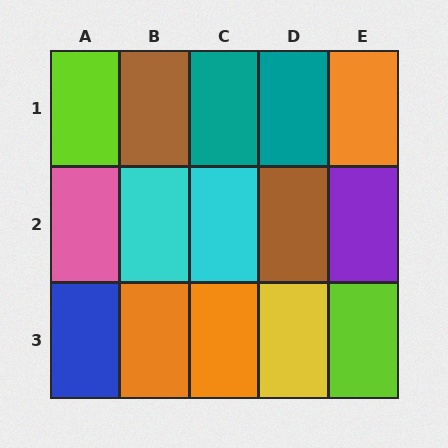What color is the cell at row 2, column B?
Cyan.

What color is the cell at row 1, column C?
Teal.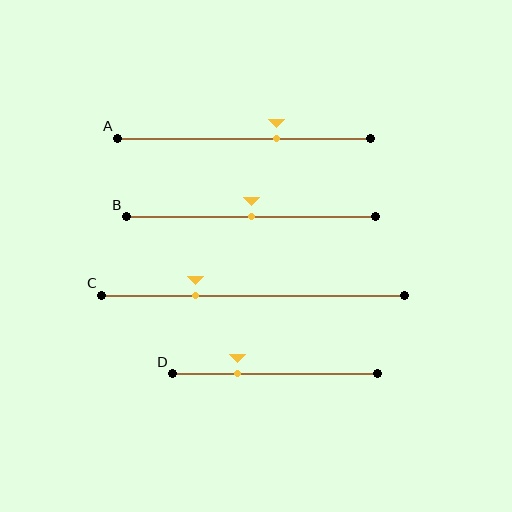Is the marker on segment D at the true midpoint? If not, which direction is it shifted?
No, the marker on segment D is shifted to the left by about 18% of the segment length.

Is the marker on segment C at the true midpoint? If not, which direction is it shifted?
No, the marker on segment C is shifted to the left by about 19% of the segment length.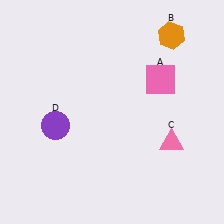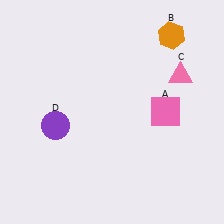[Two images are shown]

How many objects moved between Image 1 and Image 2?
2 objects moved between the two images.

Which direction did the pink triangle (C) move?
The pink triangle (C) moved up.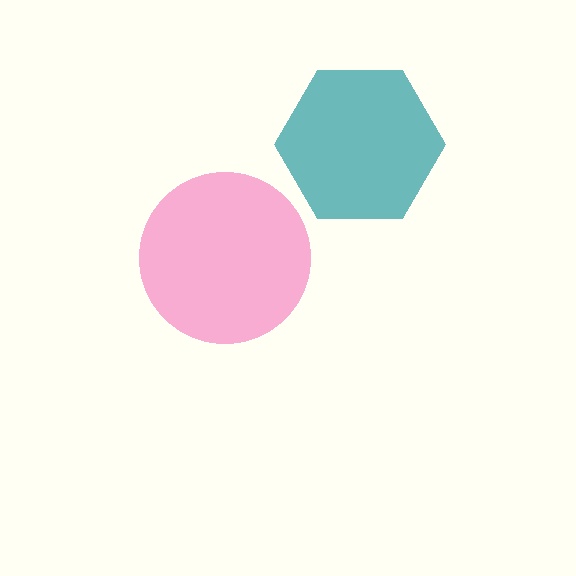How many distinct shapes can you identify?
There are 2 distinct shapes: a pink circle, a teal hexagon.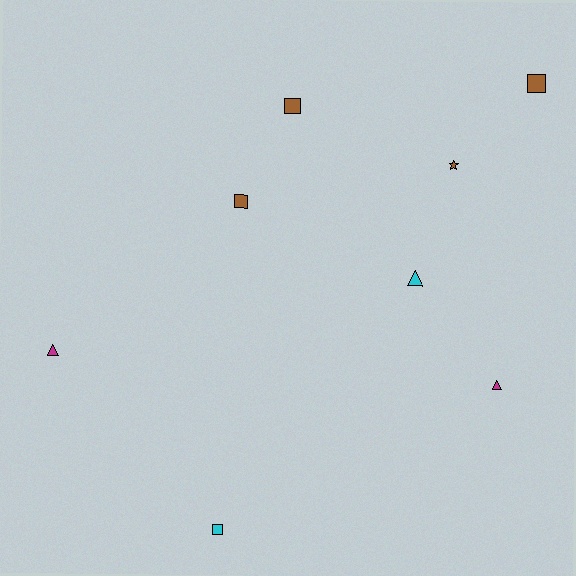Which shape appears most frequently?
Square, with 4 objects.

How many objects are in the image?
There are 8 objects.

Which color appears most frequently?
Brown, with 4 objects.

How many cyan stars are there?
There are no cyan stars.